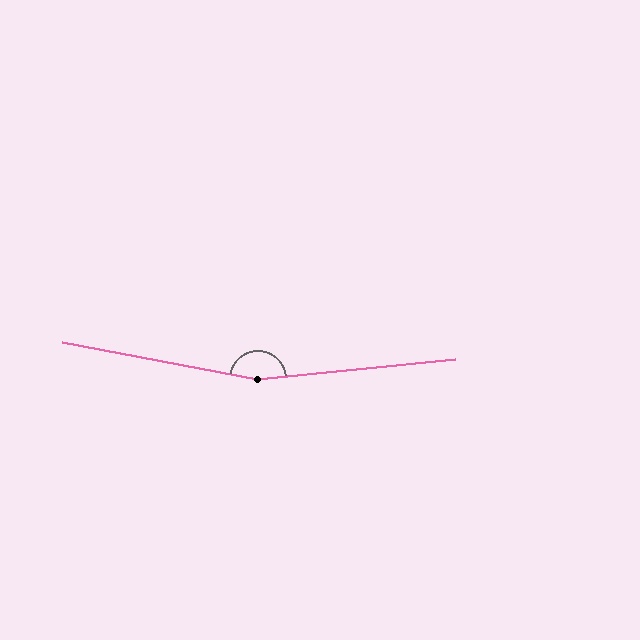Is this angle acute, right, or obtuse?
It is obtuse.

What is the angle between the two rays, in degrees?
Approximately 164 degrees.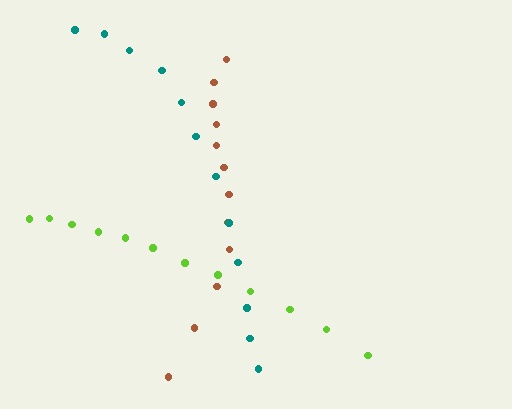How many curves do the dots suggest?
There are 3 distinct paths.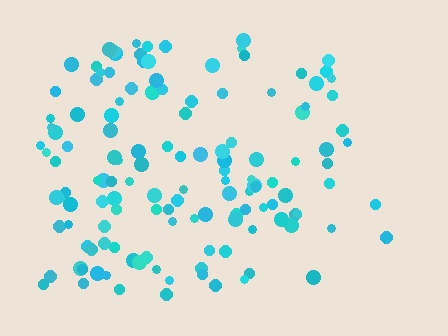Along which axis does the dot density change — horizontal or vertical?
Horizontal.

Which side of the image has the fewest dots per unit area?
The right.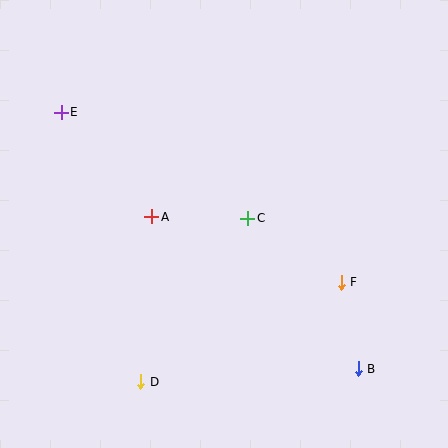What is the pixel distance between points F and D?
The distance between F and D is 224 pixels.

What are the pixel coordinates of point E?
Point E is at (61, 112).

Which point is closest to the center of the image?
Point C at (248, 218) is closest to the center.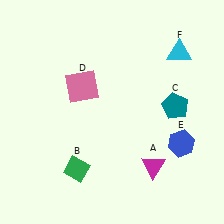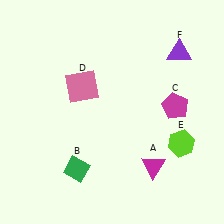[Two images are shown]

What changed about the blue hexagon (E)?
In Image 1, E is blue. In Image 2, it changed to lime.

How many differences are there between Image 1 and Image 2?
There are 3 differences between the two images.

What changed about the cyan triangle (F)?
In Image 1, F is cyan. In Image 2, it changed to purple.